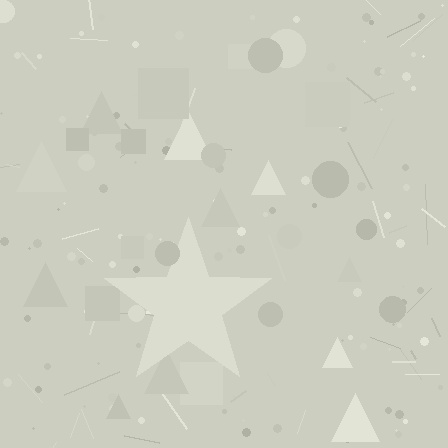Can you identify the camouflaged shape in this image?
The camouflaged shape is a star.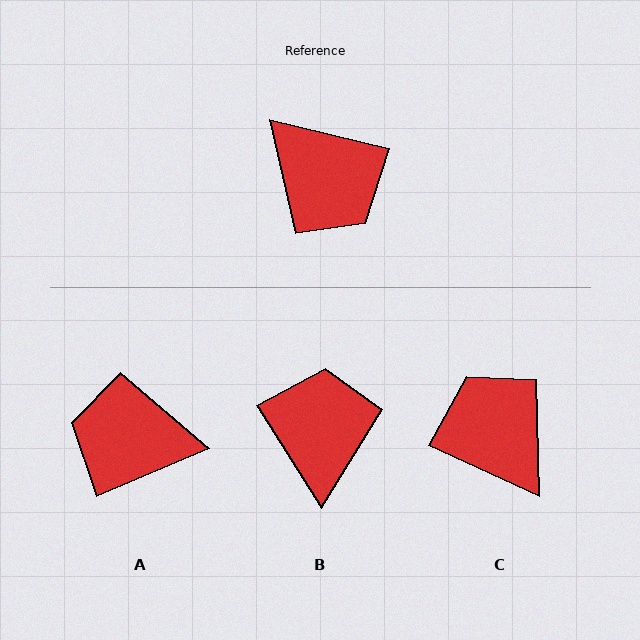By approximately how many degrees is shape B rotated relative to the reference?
Approximately 136 degrees counter-clockwise.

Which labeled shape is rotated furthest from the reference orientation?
C, about 169 degrees away.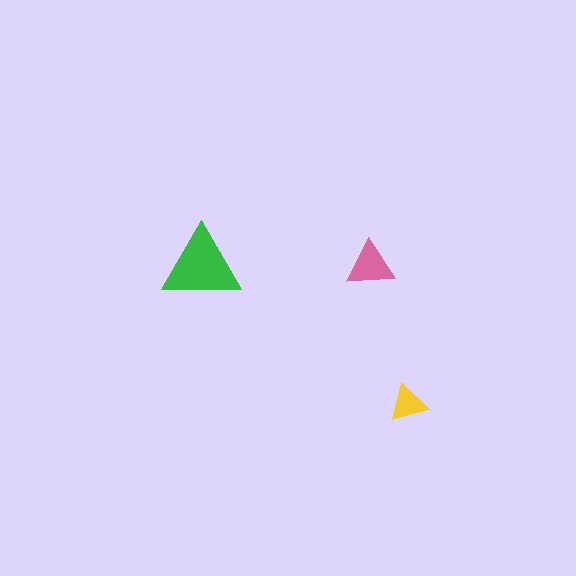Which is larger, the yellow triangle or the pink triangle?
The pink one.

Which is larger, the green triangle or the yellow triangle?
The green one.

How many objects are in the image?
There are 3 objects in the image.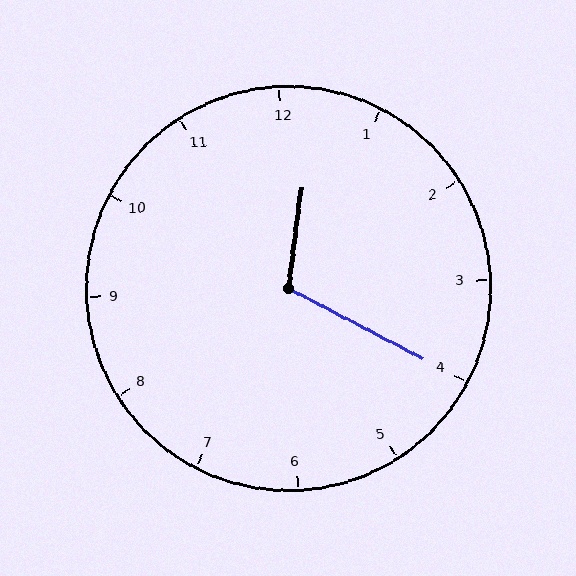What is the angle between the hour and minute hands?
Approximately 110 degrees.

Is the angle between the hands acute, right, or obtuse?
It is obtuse.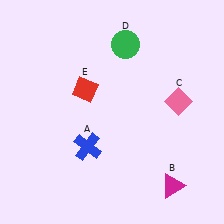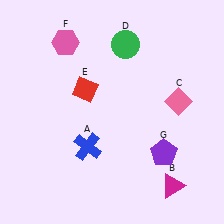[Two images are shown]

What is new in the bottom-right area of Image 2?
A purple pentagon (G) was added in the bottom-right area of Image 2.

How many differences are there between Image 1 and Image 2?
There are 2 differences between the two images.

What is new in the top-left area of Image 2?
A pink hexagon (F) was added in the top-left area of Image 2.